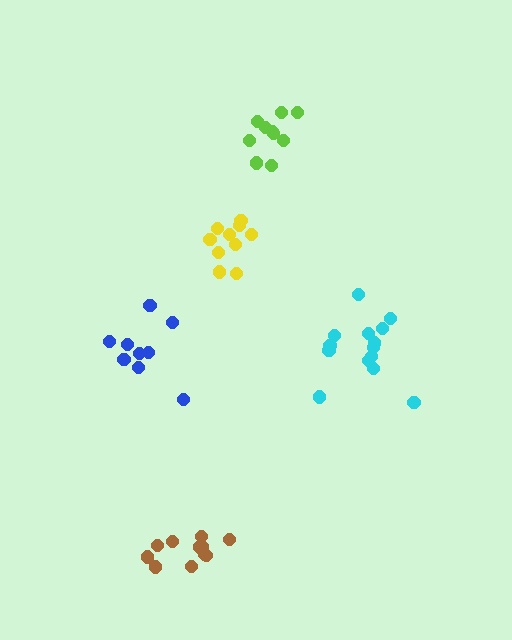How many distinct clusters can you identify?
There are 5 distinct clusters.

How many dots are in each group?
Group 1: 11 dots, Group 2: 10 dots, Group 3: 14 dots, Group 4: 9 dots, Group 5: 10 dots (54 total).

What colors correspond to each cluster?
The clusters are colored: brown, lime, cyan, blue, yellow.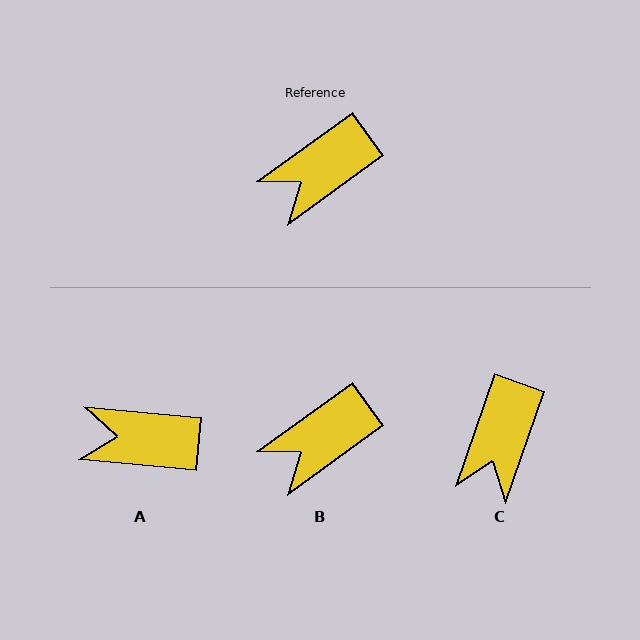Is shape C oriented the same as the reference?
No, it is off by about 35 degrees.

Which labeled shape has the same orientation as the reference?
B.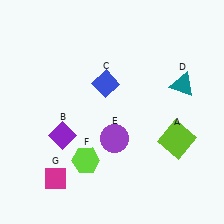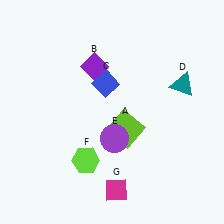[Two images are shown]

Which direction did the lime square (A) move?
The lime square (A) moved left.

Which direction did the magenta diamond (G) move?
The magenta diamond (G) moved right.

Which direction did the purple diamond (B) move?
The purple diamond (B) moved up.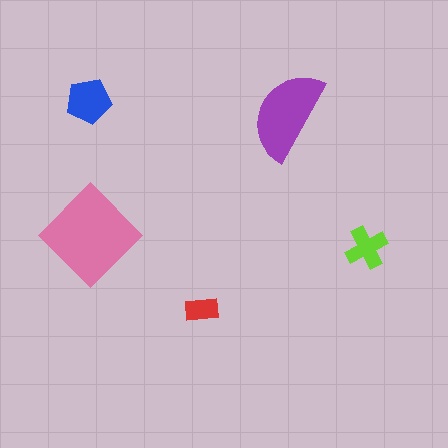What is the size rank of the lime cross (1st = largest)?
4th.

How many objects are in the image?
There are 5 objects in the image.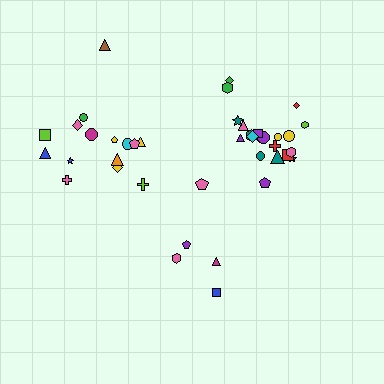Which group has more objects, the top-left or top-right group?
The top-right group.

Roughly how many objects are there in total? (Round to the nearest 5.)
Roughly 40 objects in total.